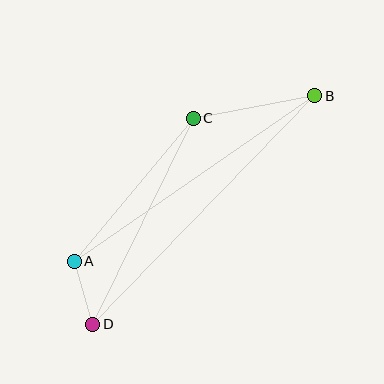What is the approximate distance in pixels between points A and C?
The distance between A and C is approximately 186 pixels.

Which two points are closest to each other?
Points A and D are closest to each other.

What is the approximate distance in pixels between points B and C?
The distance between B and C is approximately 123 pixels.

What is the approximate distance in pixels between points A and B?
The distance between A and B is approximately 292 pixels.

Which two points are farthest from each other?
Points B and D are farthest from each other.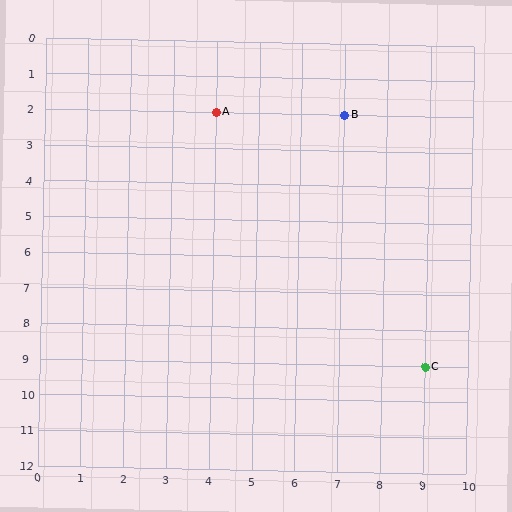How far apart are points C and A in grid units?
Points C and A are 5 columns and 7 rows apart (about 8.6 grid units diagonally).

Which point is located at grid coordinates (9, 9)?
Point C is at (9, 9).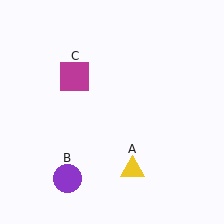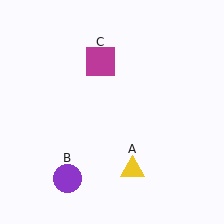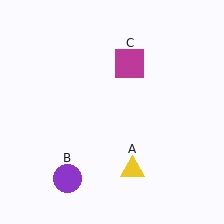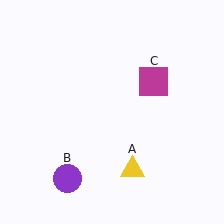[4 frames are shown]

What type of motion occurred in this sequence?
The magenta square (object C) rotated clockwise around the center of the scene.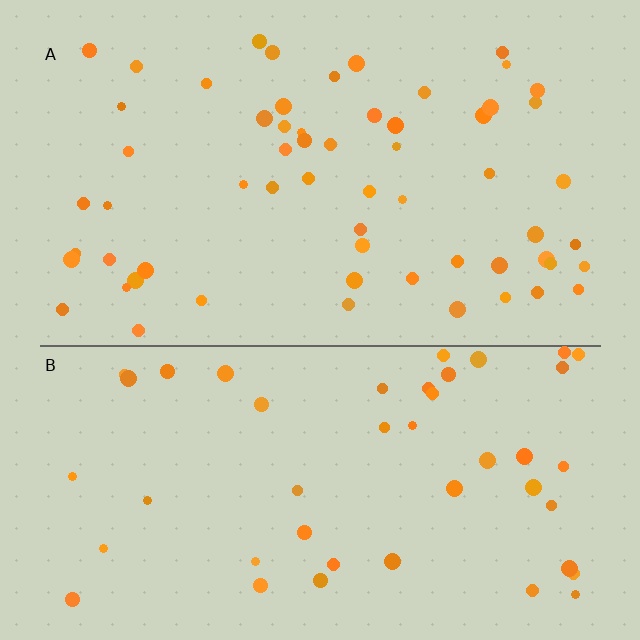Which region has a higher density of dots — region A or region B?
A (the top).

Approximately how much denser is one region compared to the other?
Approximately 1.3× — region A over region B.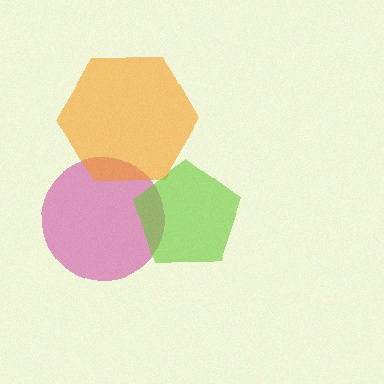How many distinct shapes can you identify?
There are 3 distinct shapes: a magenta circle, an orange hexagon, a lime pentagon.